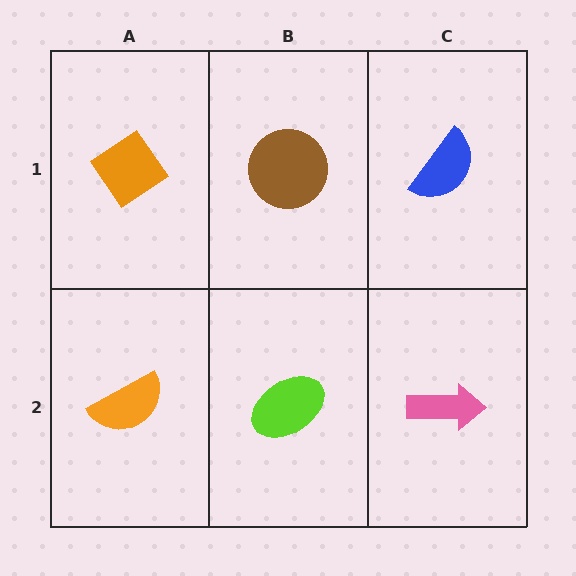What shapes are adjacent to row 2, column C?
A blue semicircle (row 1, column C), a lime ellipse (row 2, column B).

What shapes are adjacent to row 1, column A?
An orange semicircle (row 2, column A), a brown circle (row 1, column B).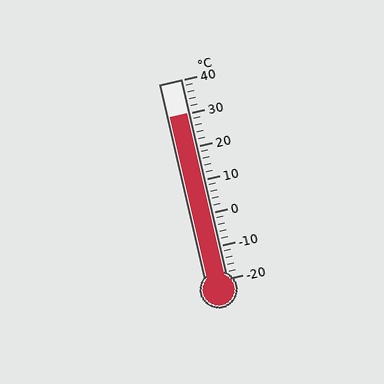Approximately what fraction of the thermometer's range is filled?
The thermometer is filled to approximately 85% of its range.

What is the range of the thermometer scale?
The thermometer scale ranges from -20°C to 40°C.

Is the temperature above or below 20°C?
The temperature is above 20°C.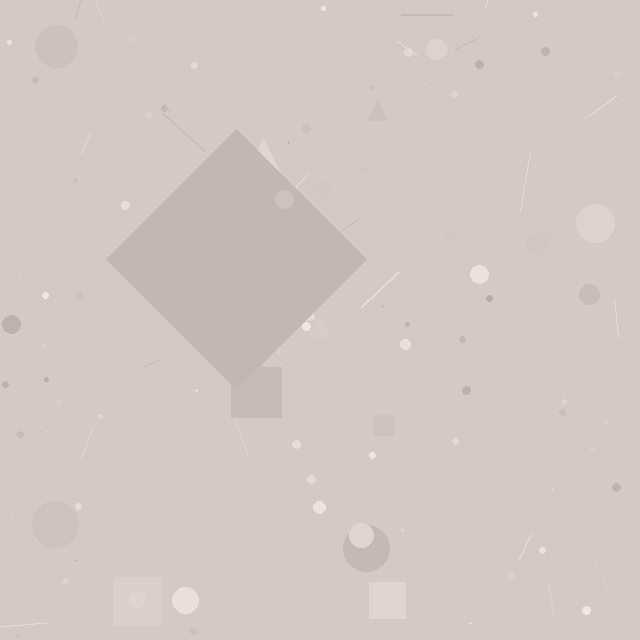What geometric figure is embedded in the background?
A diamond is embedded in the background.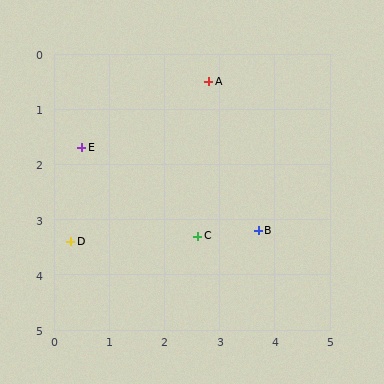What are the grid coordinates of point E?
Point E is at approximately (0.5, 1.7).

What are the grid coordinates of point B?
Point B is at approximately (3.7, 3.2).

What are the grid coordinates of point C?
Point C is at approximately (2.6, 3.3).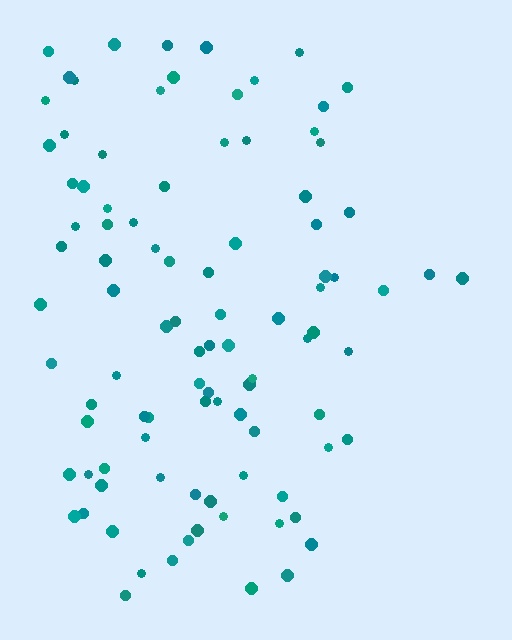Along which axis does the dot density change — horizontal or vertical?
Horizontal.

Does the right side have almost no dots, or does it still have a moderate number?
Still a moderate number, just noticeably fewer than the left.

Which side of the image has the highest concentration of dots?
The left.